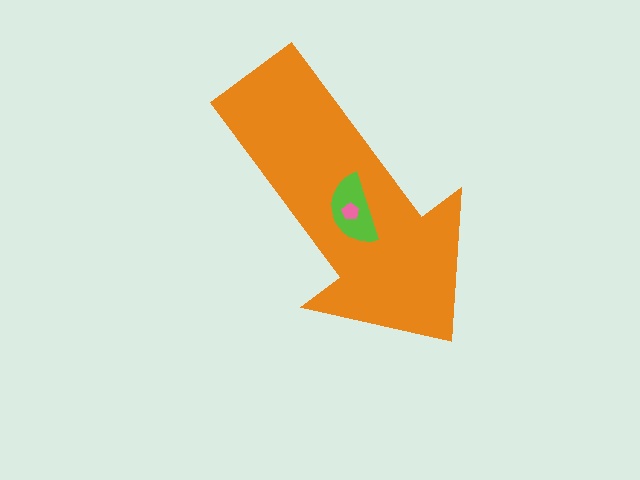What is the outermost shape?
The orange arrow.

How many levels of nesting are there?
3.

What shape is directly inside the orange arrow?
The lime semicircle.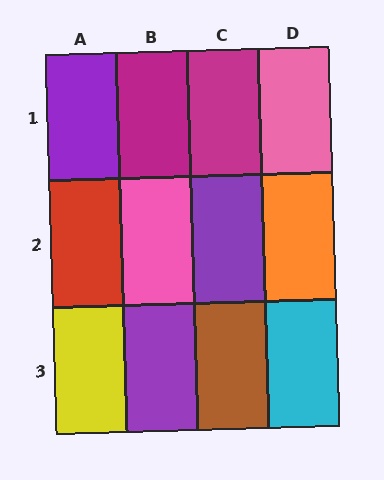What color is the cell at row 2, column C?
Purple.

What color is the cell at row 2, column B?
Pink.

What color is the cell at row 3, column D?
Cyan.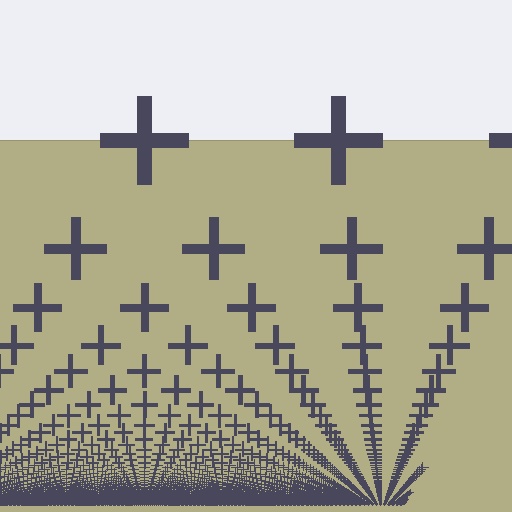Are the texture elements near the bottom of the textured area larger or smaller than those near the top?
Smaller. The gradient is inverted — elements near the bottom are smaller and denser.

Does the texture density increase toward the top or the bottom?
Density increases toward the bottom.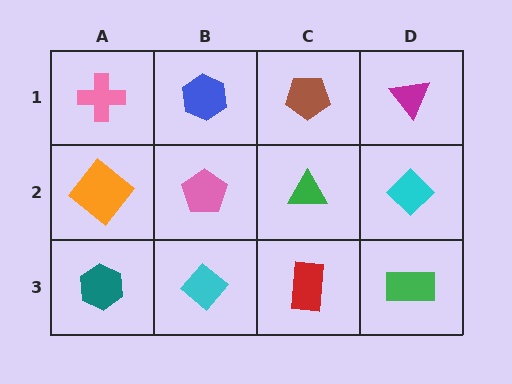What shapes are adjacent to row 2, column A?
A pink cross (row 1, column A), a teal hexagon (row 3, column A), a pink pentagon (row 2, column B).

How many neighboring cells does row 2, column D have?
3.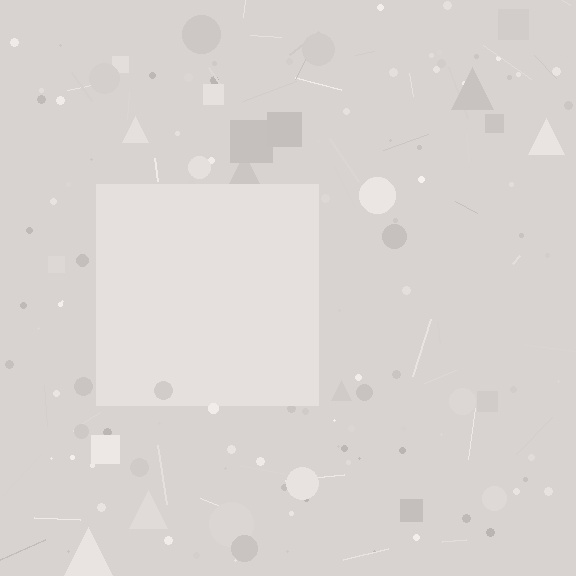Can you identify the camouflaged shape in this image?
The camouflaged shape is a square.